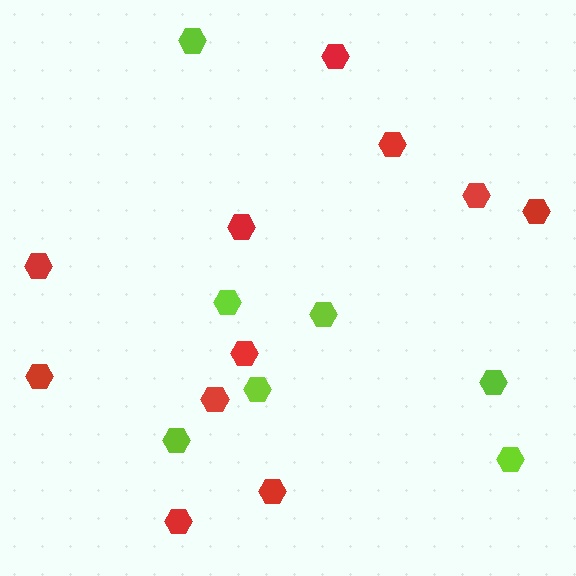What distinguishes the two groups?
There are 2 groups: one group of red hexagons (11) and one group of lime hexagons (7).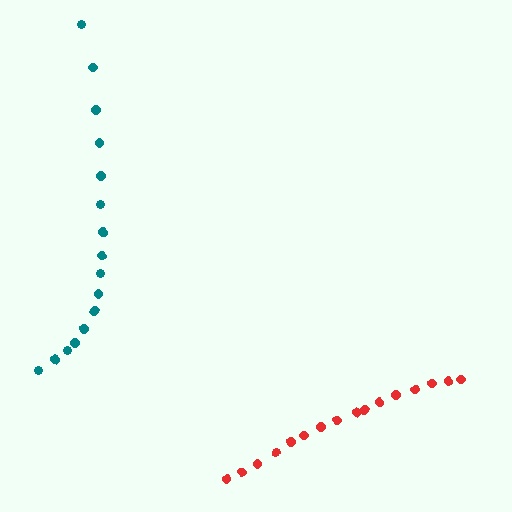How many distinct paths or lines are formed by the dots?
There are 2 distinct paths.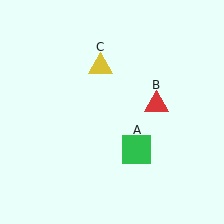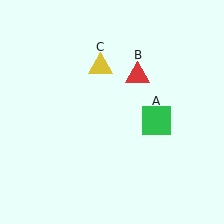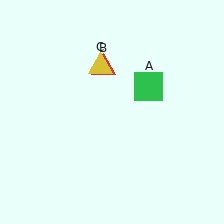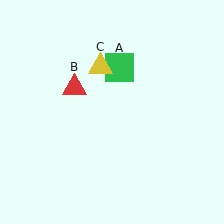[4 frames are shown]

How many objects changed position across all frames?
2 objects changed position: green square (object A), red triangle (object B).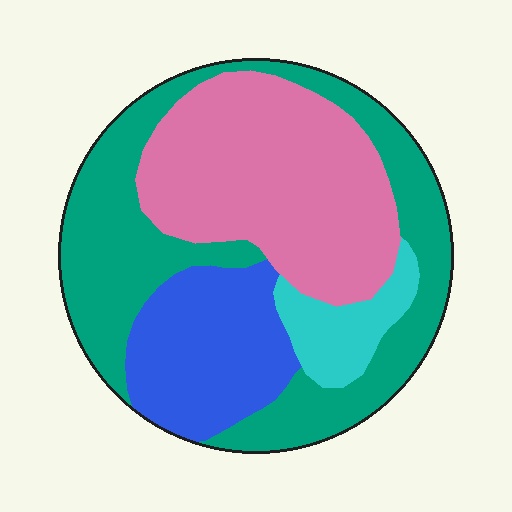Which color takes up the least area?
Cyan, at roughly 10%.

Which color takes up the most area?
Teal, at roughly 40%.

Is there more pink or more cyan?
Pink.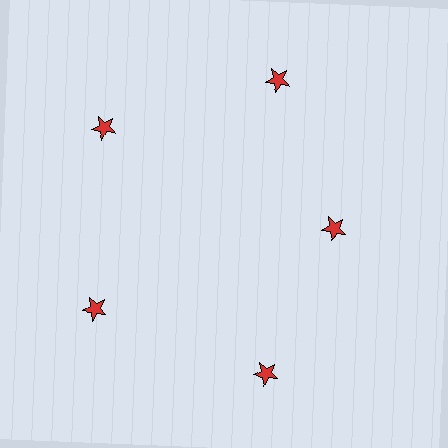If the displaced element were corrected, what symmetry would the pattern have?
It would have 5-fold rotational symmetry — the pattern would map onto itself every 72 degrees.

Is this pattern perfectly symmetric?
No. The 5 red stars are arranged in a ring, but one element near the 3 o'clock position is pulled inward toward the center, breaking the 5-fold rotational symmetry.